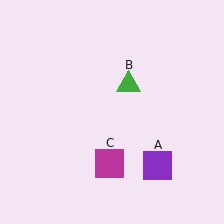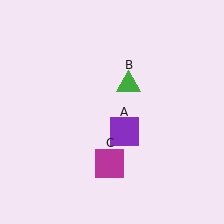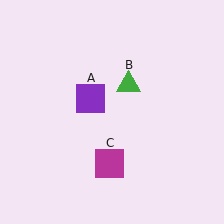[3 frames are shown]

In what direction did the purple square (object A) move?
The purple square (object A) moved up and to the left.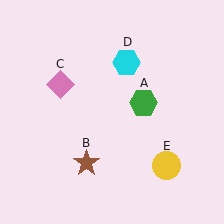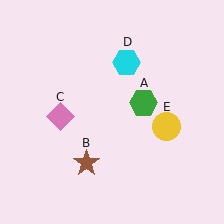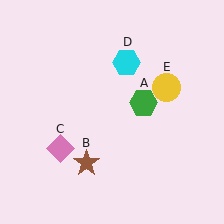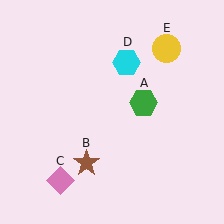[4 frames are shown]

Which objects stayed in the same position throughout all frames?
Green hexagon (object A) and brown star (object B) and cyan hexagon (object D) remained stationary.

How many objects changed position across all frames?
2 objects changed position: pink diamond (object C), yellow circle (object E).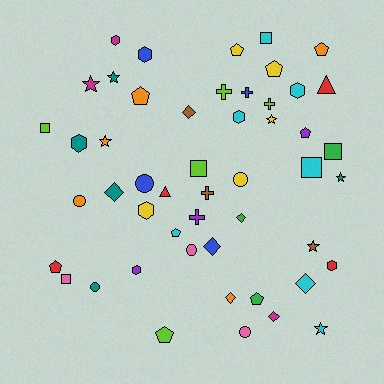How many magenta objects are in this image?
There are 3 magenta objects.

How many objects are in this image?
There are 50 objects.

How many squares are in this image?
There are 6 squares.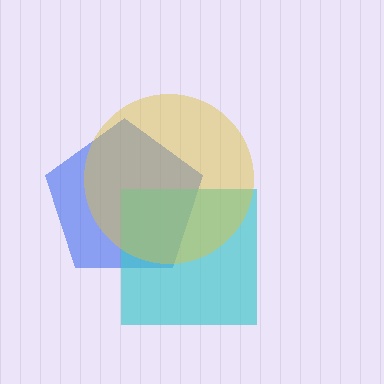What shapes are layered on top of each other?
The layered shapes are: a blue pentagon, a cyan square, a yellow circle.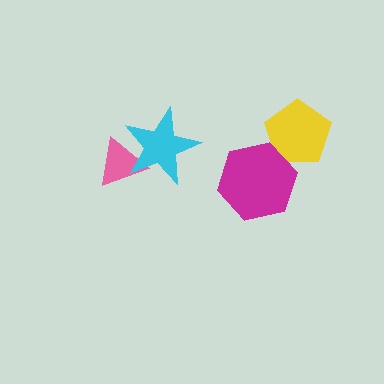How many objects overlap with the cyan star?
1 object overlaps with the cyan star.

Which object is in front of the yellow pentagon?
The magenta hexagon is in front of the yellow pentagon.